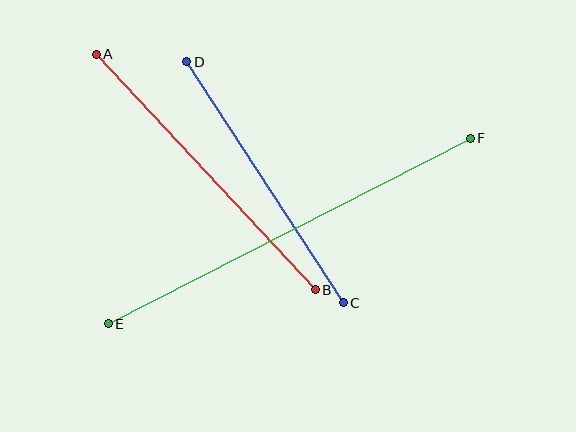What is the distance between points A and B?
The distance is approximately 321 pixels.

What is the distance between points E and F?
The distance is approximately 407 pixels.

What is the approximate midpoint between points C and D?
The midpoint is at approximately (265, 182) pixels.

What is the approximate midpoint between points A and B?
The midpoint is at approximately (206, 172) pixels.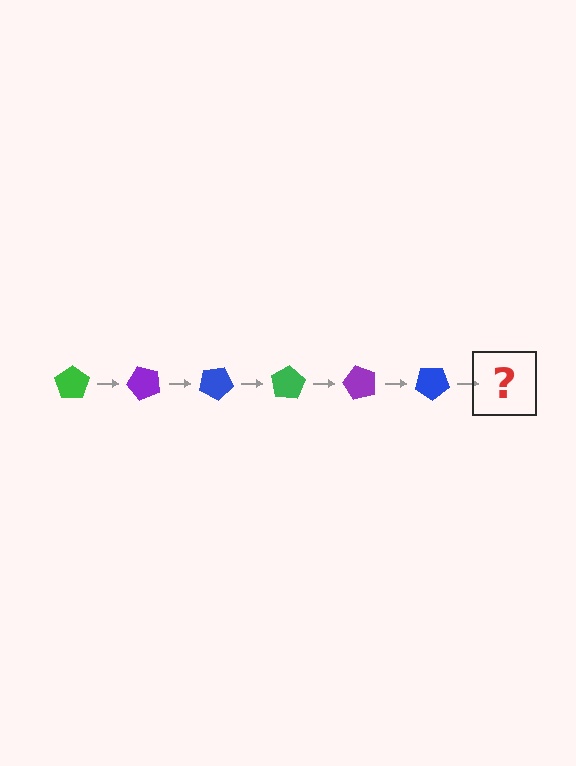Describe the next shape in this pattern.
It should be a green pentagon, rotated 300 degrees from the start.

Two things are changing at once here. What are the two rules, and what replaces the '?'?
The two rules are that it rotates 50 degrees each step and the color cycles through green, purple, and blue. The '?' should be a green pentagon, rotated 300 degrees from the start.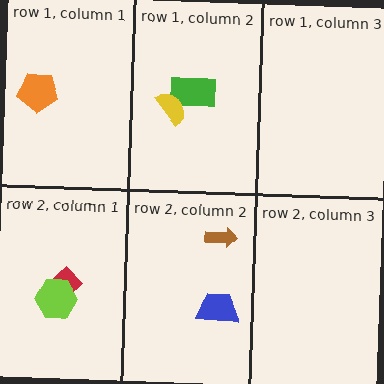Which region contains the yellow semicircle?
The row 1, column 2 region.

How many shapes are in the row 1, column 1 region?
1.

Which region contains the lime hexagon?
The row 2, column 1 region.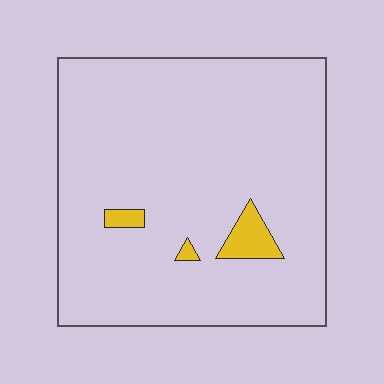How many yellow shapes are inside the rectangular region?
3.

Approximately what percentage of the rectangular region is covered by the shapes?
Approximately 5%.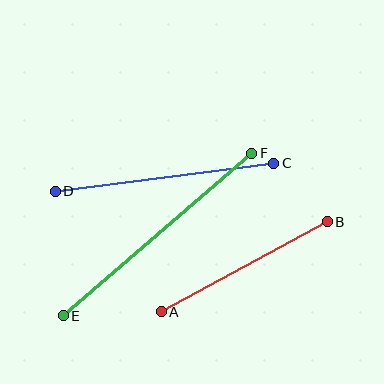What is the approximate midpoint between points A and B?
The midpoint is at approximately (244, 267) pixels.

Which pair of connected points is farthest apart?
Points E and F are farthest apart.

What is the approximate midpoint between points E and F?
The midpoint is at approximately (158, 234) pixels.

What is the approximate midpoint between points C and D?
The midpoint is at approximately (164, 177) pixels.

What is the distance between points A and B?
The distance is approximately 189 pixels.